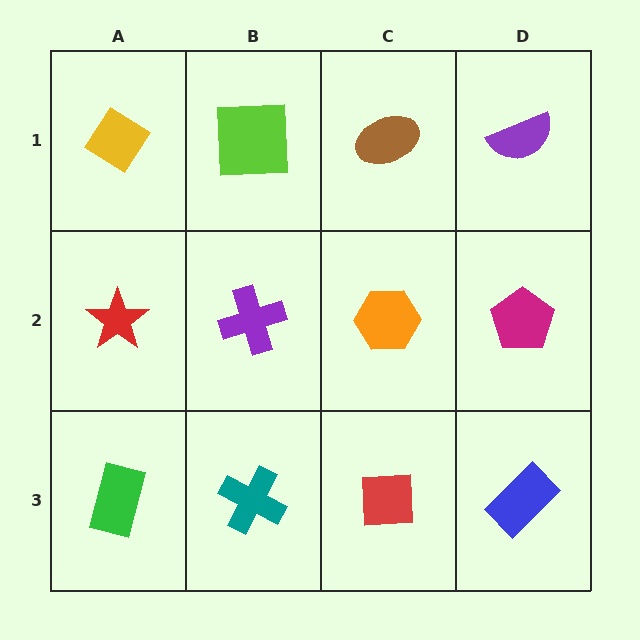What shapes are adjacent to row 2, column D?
A purple semicircle (row 1, column D), a blue rectangle (row 3, column D), an orange hexagon (row 2, column C).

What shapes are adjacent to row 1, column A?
A red star (row 2, column A), a lime square (row 1, column B).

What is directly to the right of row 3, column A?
A teal cross.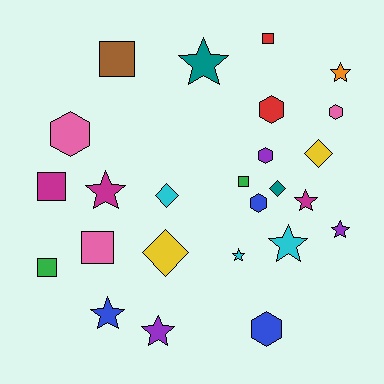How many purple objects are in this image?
There are 3 purple objects.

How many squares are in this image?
There are 6 squares.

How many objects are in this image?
There are 25 objects.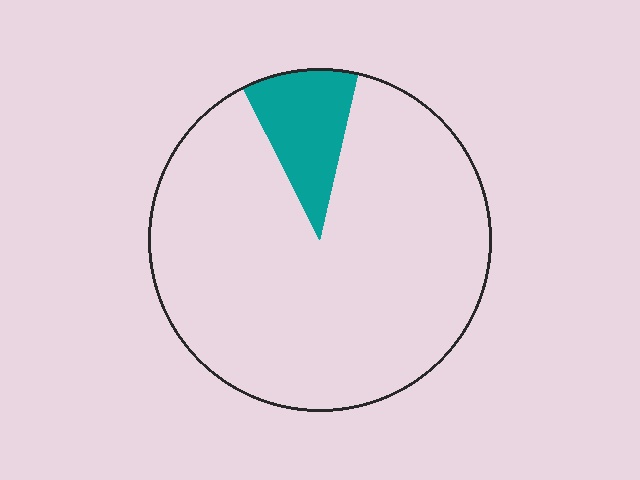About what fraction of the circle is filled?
About one tenth (1/10).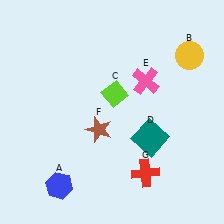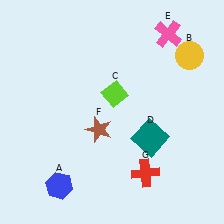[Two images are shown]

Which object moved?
The pink cross (E) moved up.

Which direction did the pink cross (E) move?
The pink cross (E) moved up.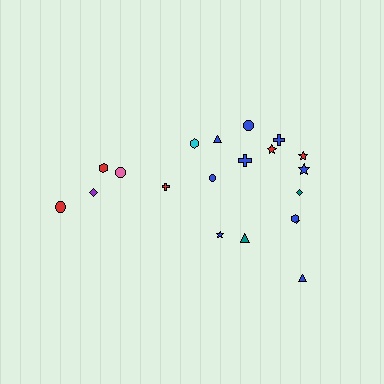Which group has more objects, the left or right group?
The right group.